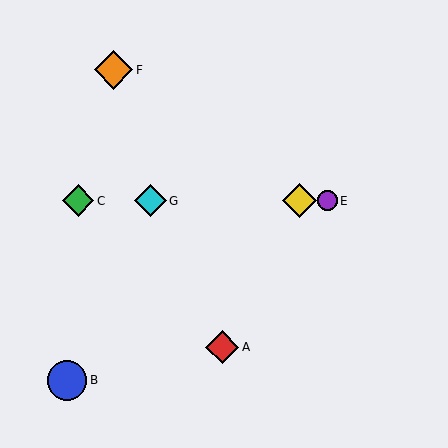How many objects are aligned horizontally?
4 objects (C, D, E, G) are aligned horizontally.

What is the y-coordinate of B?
Object B is at y≈380.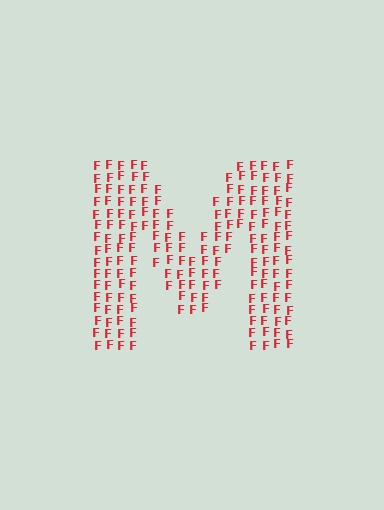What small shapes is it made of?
It is made of small letter F's.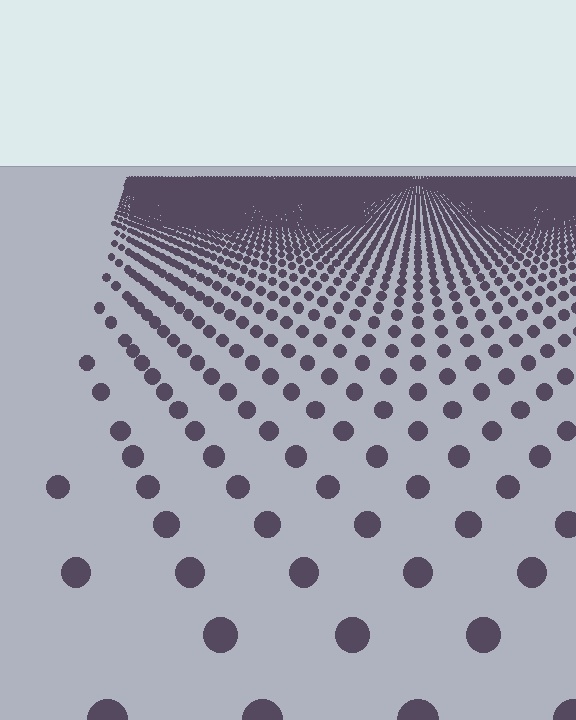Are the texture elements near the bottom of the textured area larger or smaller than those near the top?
Larger. Near the bottom, elements are closer to the viewer and appear at a bigger on-screen size.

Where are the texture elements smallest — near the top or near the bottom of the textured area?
Near the top.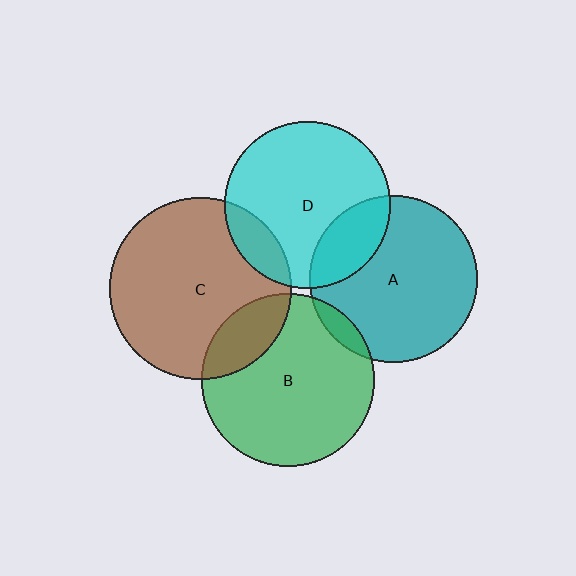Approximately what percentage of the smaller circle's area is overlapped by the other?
Approximately 20%.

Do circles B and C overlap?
Yes.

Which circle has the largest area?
Circle C (brown).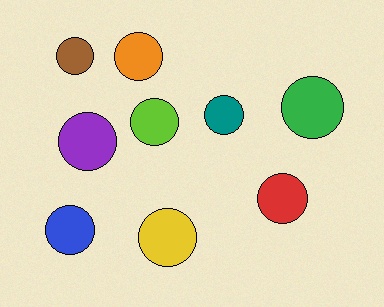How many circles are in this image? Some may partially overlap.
There are 9 circles.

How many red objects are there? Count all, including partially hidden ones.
There is 1 red object.